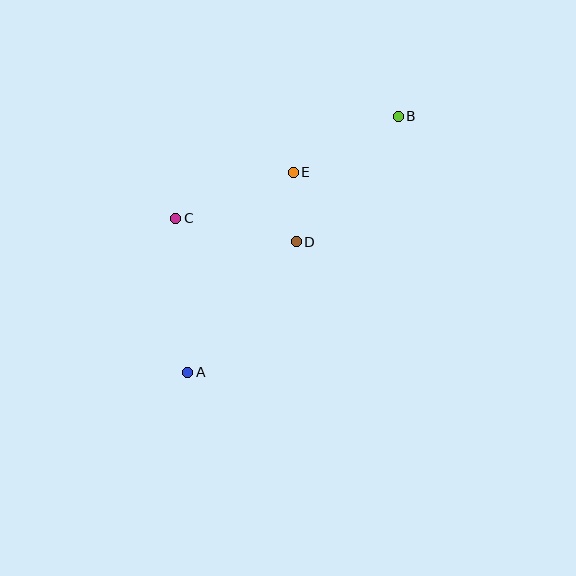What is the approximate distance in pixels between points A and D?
The distance between A and D is approximately 170 pixels.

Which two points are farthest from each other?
Points A and B are farthest from each other.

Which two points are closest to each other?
Points D and E are closest to each other.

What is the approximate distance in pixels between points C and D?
The distance between C and D is approximately 123 pixels.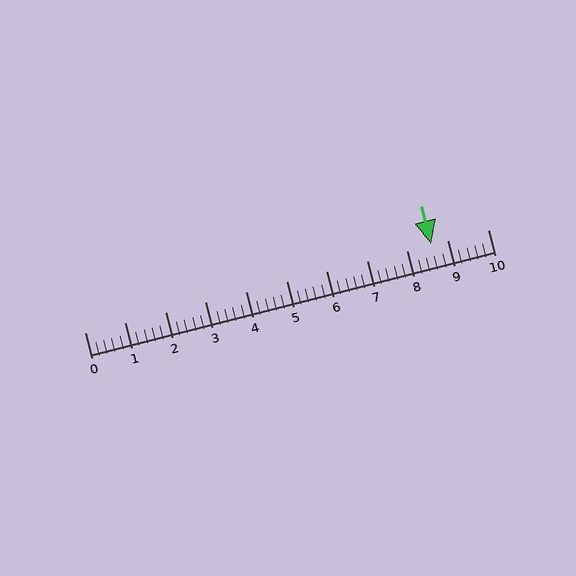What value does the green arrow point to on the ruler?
The green arrow points to approximately 8.6.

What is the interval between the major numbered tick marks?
The major tick marks are spaced 1 units apart.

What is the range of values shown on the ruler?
The ruler shows values from 0 to 10.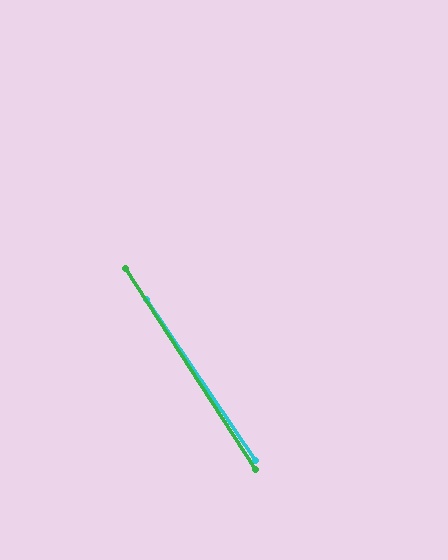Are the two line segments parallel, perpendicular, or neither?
Parallel — their directions differ by only 1.1°.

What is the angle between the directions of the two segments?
Approximately 1 degree.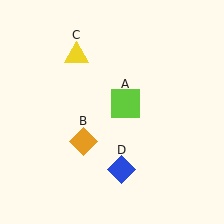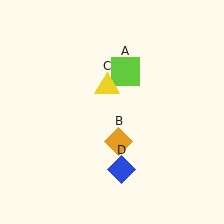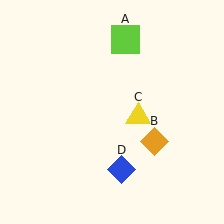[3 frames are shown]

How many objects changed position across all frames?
3 objects changed position: lime square (object A), orange diamond (object B), yellow triangle (object C).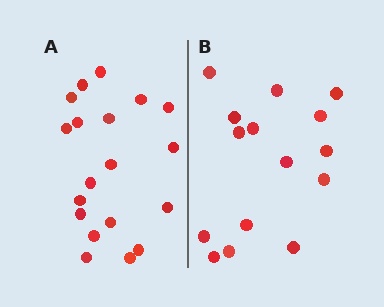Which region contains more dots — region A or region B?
Region A (the left region) has more dots.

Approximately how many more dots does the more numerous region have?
Region A has about 4 more dots than region B.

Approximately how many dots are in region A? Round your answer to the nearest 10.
About 20 dots. (The exact count is 19, which rounds to 20.)